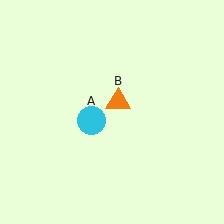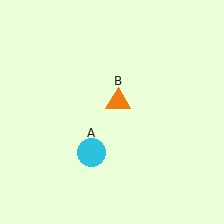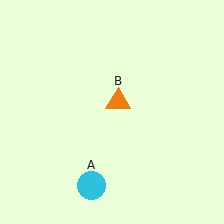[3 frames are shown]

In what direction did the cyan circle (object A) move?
The cyan circle (object A) moved down.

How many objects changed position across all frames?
1 object changed position: cyan circle (object A).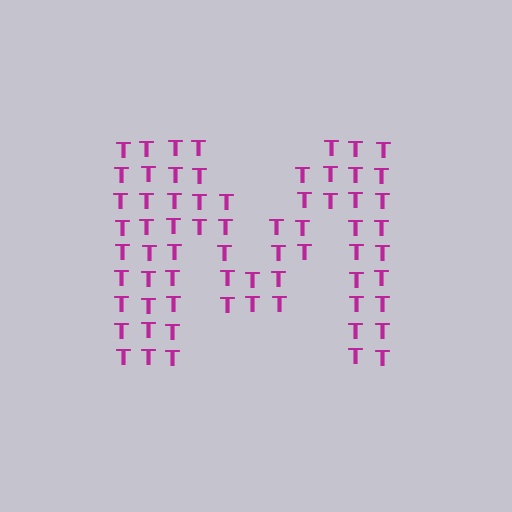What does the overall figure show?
The overall figure shows the letter M.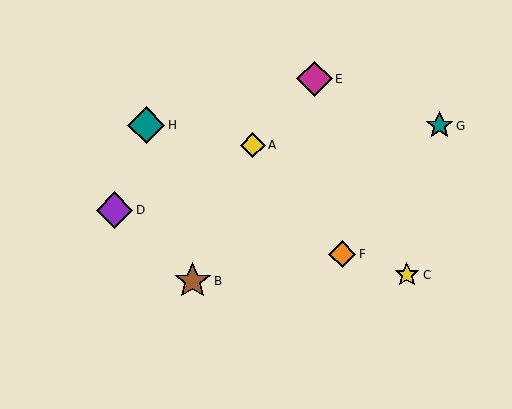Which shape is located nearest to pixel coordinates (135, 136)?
The teal diamond (labeled H) at (146, 125) is nearest to that location.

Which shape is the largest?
The brown star (labeled B) is the largest.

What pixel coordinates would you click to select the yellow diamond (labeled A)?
Click at (253, 145) to select the yellow diamond A.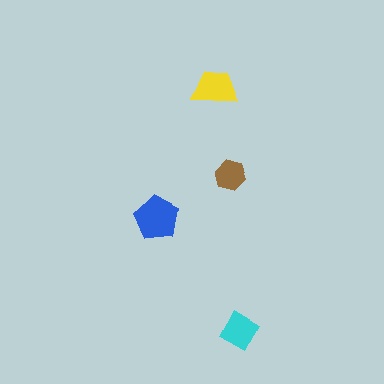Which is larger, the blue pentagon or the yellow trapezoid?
The blue pentagon.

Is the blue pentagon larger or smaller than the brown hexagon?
Larger.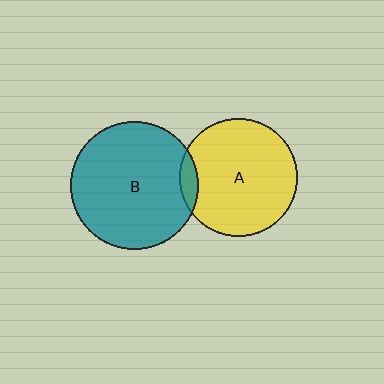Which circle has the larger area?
Circle B (teal).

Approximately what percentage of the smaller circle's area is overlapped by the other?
Approximately 10%.